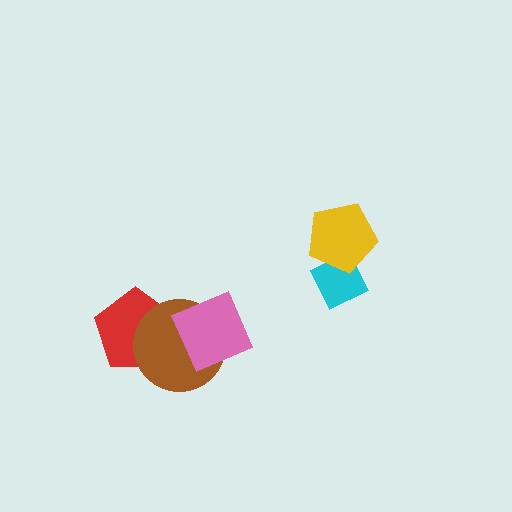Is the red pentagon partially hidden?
Yes, it is partially covered by another shape.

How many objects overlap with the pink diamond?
2 objects overlap with the pink diamond.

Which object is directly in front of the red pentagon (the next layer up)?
The brown circle is directly in front of the red pentagon.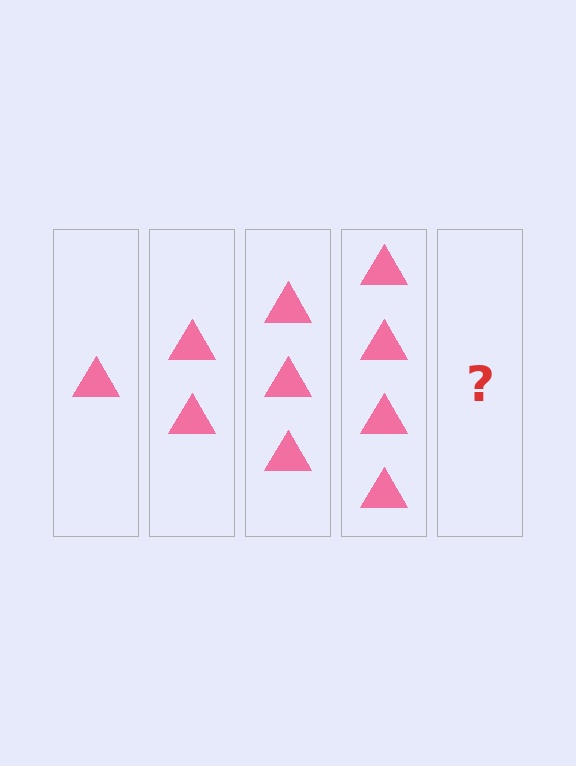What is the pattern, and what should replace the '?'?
The pattern is that each step adds one more triangle. The '?' should be 5 triangles.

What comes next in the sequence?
The next element should be 5 triangles.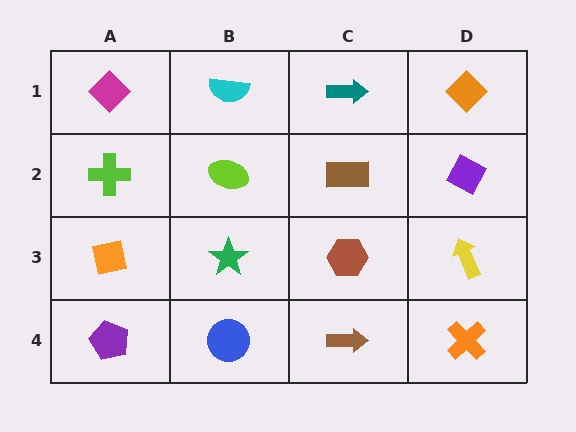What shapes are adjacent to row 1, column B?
A lime ellipse (row 2, column B), a magenta diamond (row 1, column A), a teal arrow (row 1, column C).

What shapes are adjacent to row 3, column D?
A purple diamond (row 2, column D), an orange cross (row 4, column D), a brown hexagon (row 3, column C).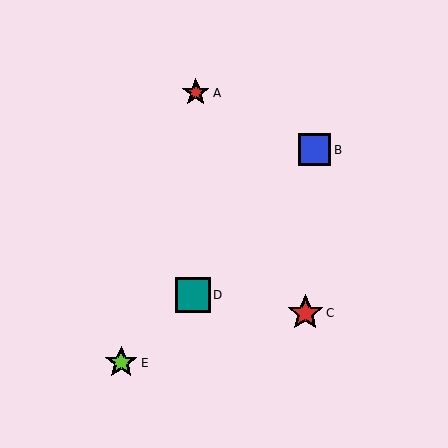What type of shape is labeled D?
Shape D is a teal square.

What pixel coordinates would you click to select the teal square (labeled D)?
Click at (193, 295) to select the teal square D.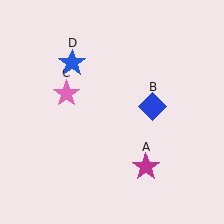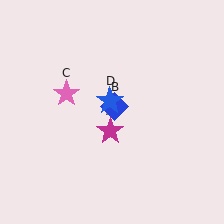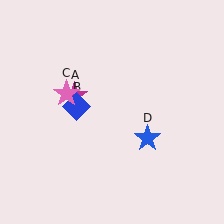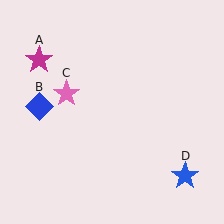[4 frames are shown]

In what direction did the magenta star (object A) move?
The magenta star (object A) moved up and to the left.